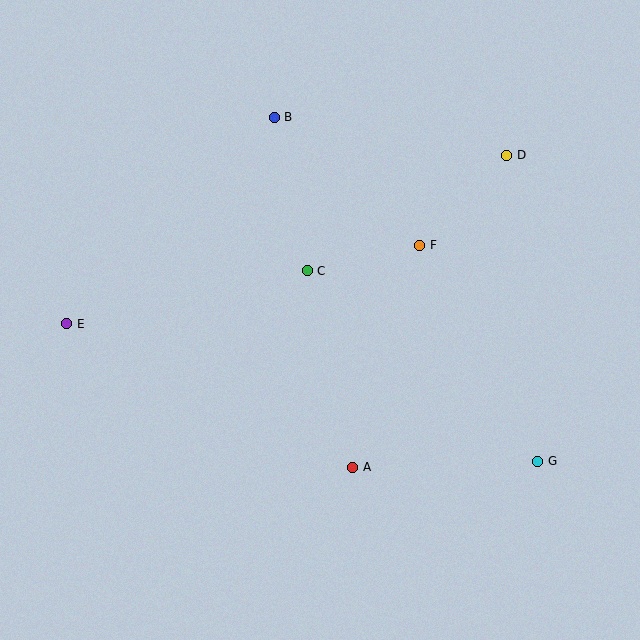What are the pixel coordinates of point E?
Point E is at (67, 324).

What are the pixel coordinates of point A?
Point A is at (353, 467).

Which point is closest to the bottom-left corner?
Point E is closest to the bottom-left corner.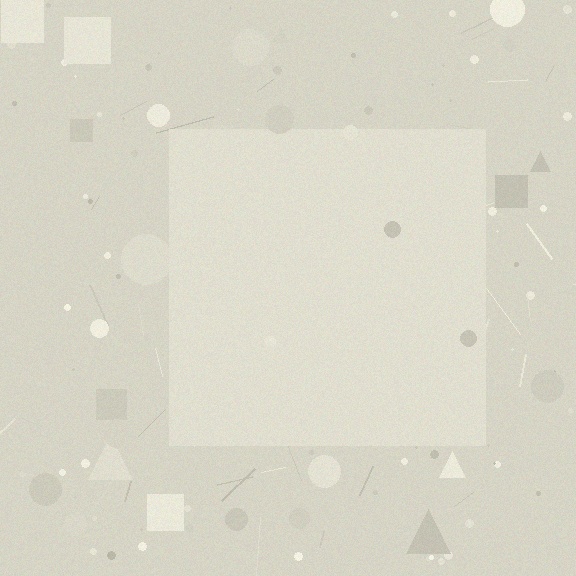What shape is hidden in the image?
A square is hidden in the image.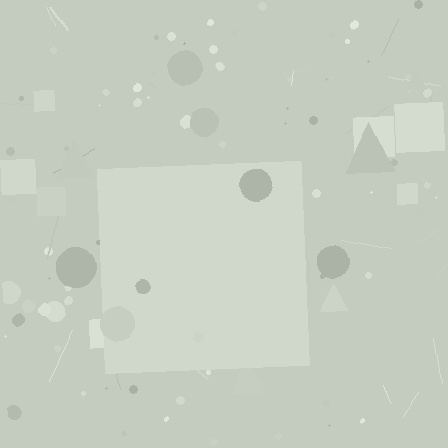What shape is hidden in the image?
A square is hidden in the image.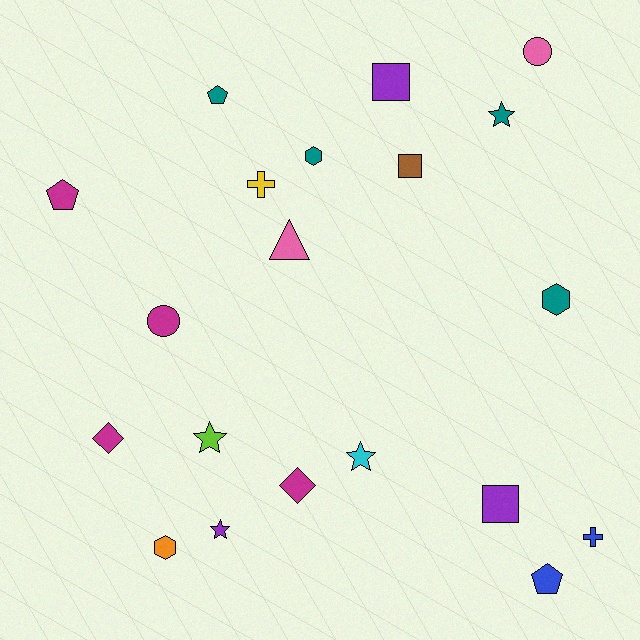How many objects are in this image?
There are 20 objects.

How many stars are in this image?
There are 4 stars.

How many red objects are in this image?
There are no red objects.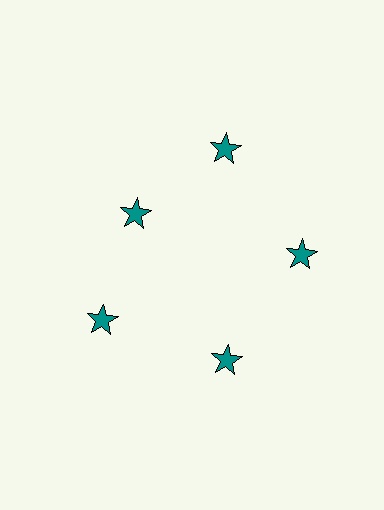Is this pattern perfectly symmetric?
No. The 5 teal stars are arranged in a ring, but one element near the 10 o'clock position is pulled inward toward the center, breaking the 5-fold rotational symmetry.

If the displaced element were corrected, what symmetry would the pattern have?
It would have 5-fold rotational symmetry — the pattern would map onto itself every 72 degrees.